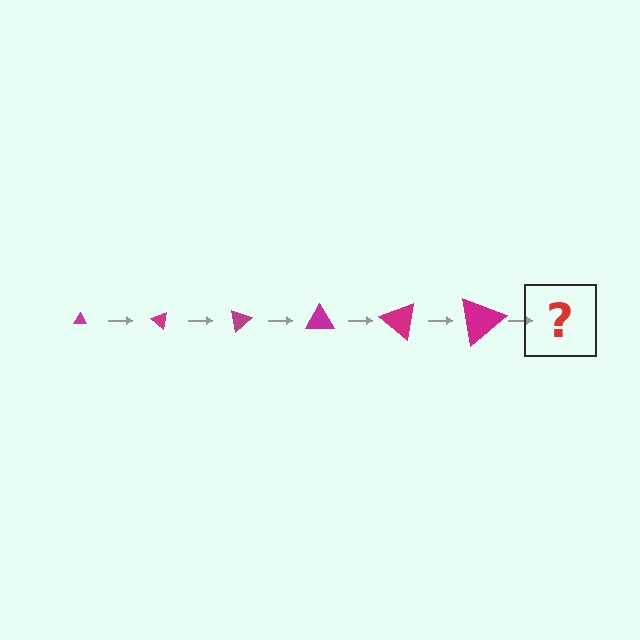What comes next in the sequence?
The next element should be a triangle, larger than the previous one and rotated 240 degrees from the start.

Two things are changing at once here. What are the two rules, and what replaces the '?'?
The two rules are that the triangle grows larger each step and it rotates 40 degrees each step. The '?' should be a triangle, larger than the previous one and rotated 240 degrees from the start.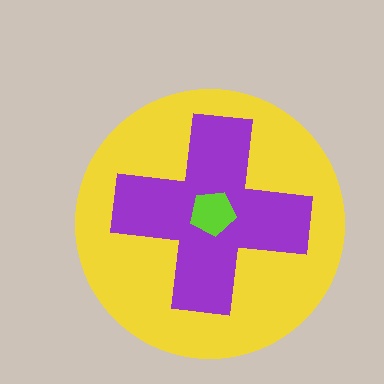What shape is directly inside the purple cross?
The lime pentagon.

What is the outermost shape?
The yellow circle.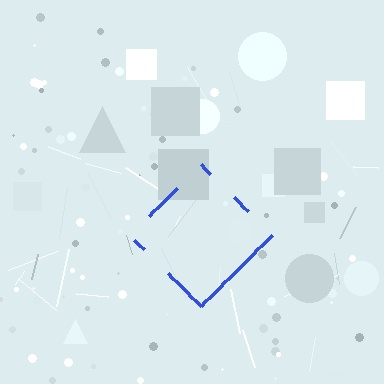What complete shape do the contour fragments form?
The contour fragments form a diamond.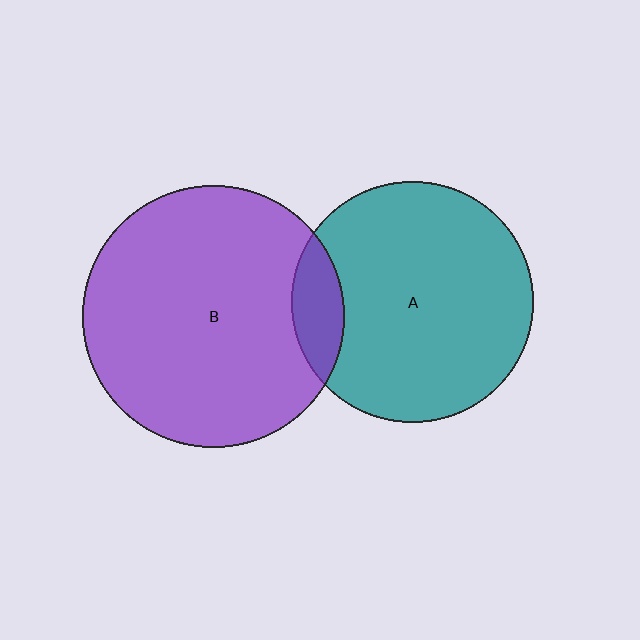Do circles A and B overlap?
Yes.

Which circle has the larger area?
Circle B (purple).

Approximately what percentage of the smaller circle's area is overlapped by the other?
Approximately 10%.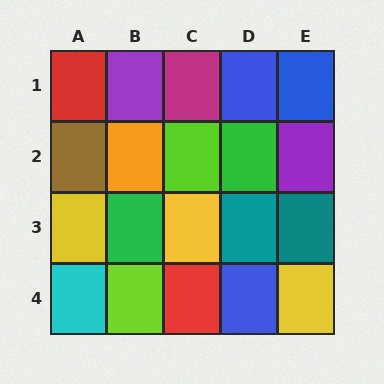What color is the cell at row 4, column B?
Lime.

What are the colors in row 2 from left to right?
Brown, orange, lime, green, purple.